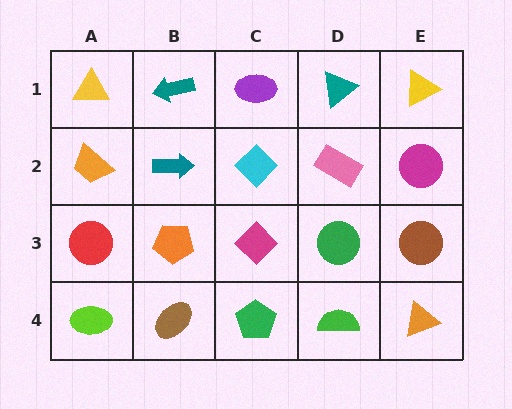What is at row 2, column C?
A cyan diamond.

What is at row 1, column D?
A teal triangle.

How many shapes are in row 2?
5 shapes.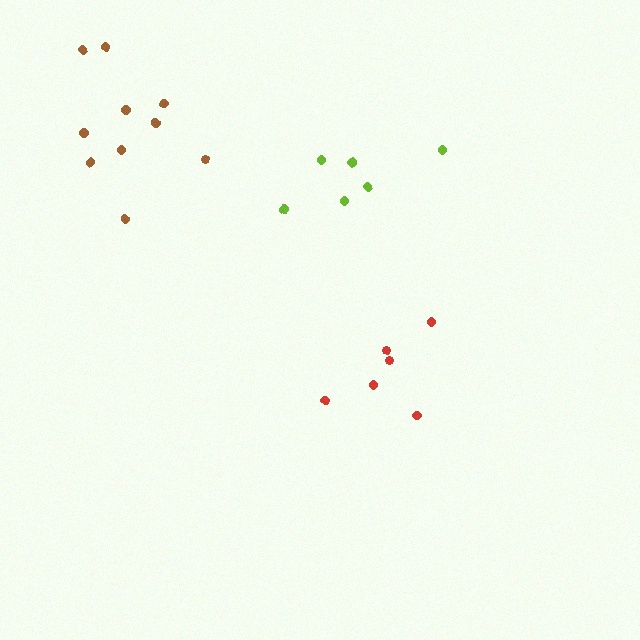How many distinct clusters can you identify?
There are 3 distinct clusters.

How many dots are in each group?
Group 1: 6 dots, Group 2: 10 dots, Group 3: 6 dots (22 total).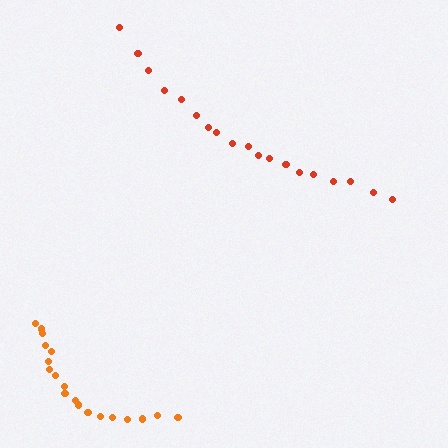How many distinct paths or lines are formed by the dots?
There are 2 distinct paths.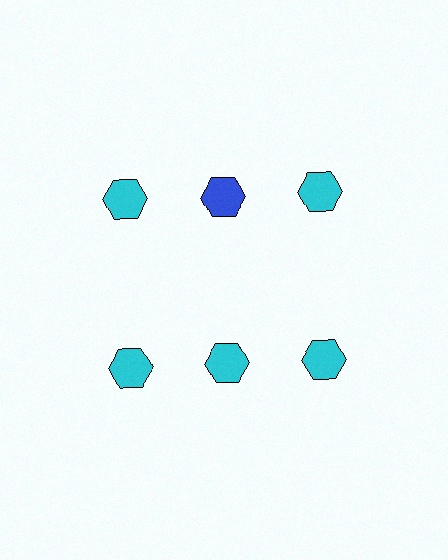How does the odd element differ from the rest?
It has a different color: blue instead of cyan.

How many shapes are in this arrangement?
There are 6 shapes arranged in a grid pattern.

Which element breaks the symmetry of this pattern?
The blue hexagon in the top row, second from left column breaks the symmetry. All other shapes are cyan hexagons.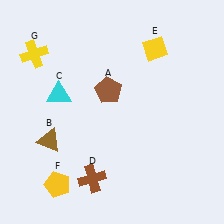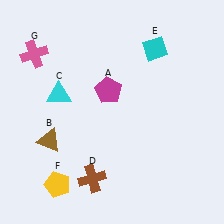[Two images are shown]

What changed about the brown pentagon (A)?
In Image 1, A is brown. In Image 2, it changed to magenta.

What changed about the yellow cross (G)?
In Image 1, G is yellow. In Image 2, it changed to pink.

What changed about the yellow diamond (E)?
In Image 1, E is yellow. In Image 2, it changed to cyan.